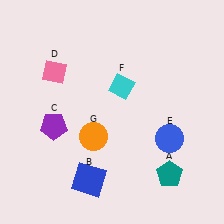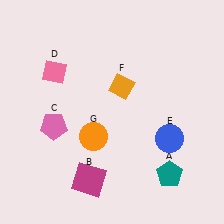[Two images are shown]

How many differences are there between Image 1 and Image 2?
There are 3 differences between the two images.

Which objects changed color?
B changed from blue to magenta. C changed from purple to pink. F changed from cyan to orange.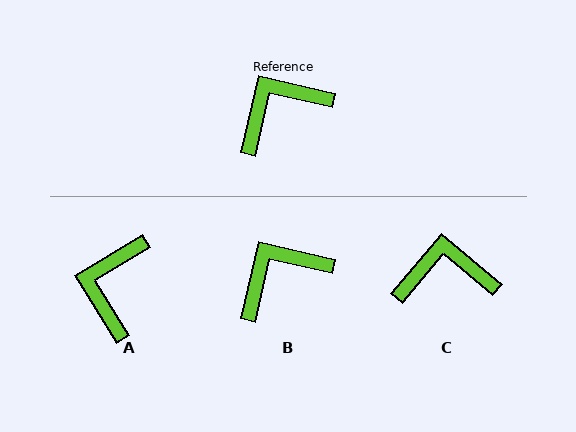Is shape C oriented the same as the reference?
No, it is off by about 27 degrees.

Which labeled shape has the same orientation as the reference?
B.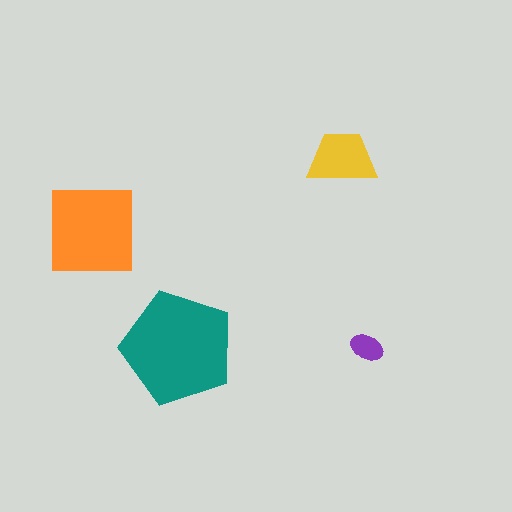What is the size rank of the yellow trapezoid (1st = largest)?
3rd.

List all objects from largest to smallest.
The teal pentagon, the orange square, the yellow trapezoid, the purple ellipse.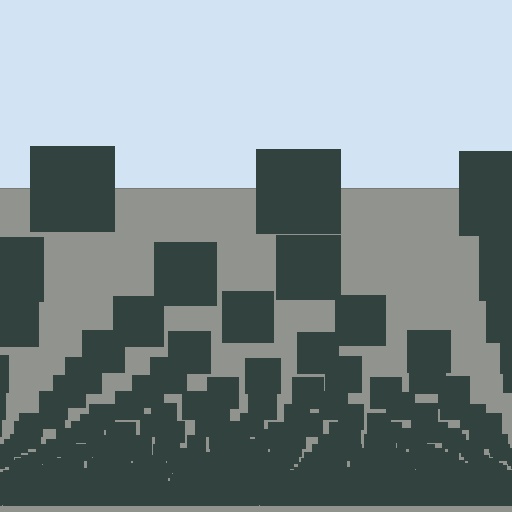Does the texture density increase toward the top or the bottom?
Density increases toward the bottom.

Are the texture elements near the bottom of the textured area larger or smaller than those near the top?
Smaller. The gradient is inverted — elements near the bottom are smaller and denser.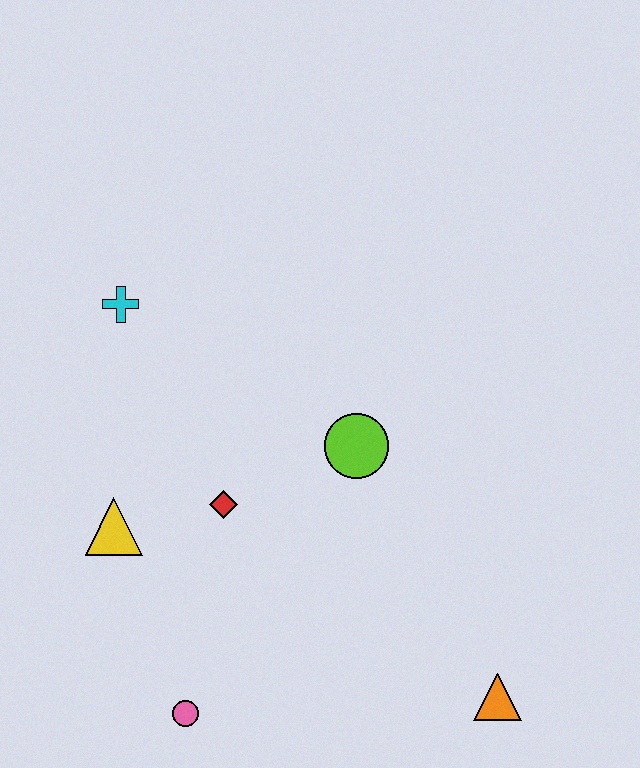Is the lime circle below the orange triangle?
No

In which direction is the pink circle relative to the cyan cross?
The pink circle is below the cyan cross.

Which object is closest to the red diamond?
The yellow triangle is closest to the red diamond.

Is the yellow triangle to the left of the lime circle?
Yes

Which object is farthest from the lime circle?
The pink circle is farthest from the lime circle.